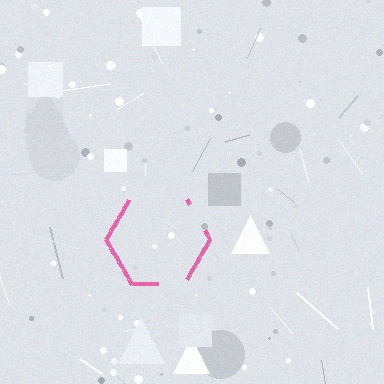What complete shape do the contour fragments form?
The contour fragments form a hexagon.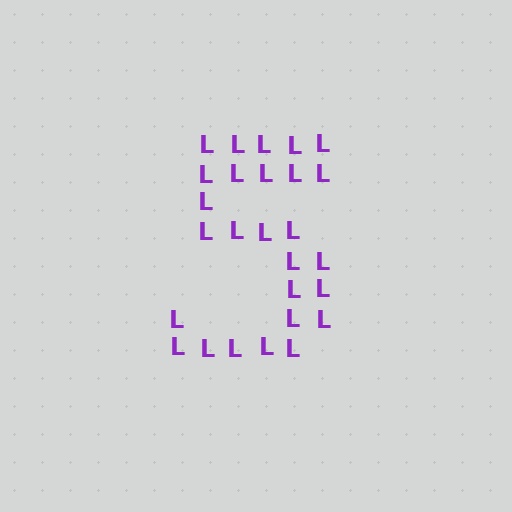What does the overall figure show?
The overall figure shows the digit 5.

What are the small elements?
The small elements are letter L's.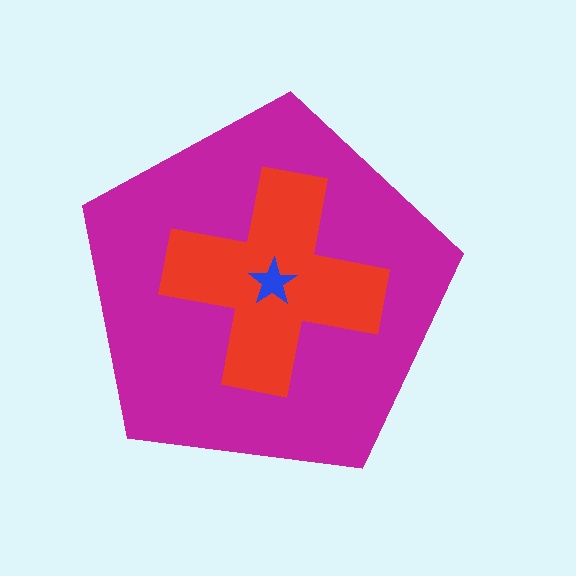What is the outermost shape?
The magenta pentagon.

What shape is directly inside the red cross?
The blue star.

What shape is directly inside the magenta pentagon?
The red cross.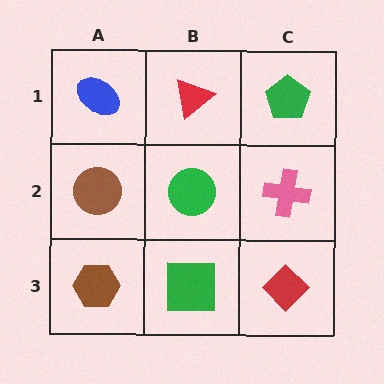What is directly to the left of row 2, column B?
A brown circle.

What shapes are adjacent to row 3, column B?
A green circle (row 2, column B), a brown hexagon (row 3, column A), a red diamond (row 3, column C).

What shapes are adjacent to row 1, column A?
A brown circle (row 2, column A), a red triangle (row 1, column B).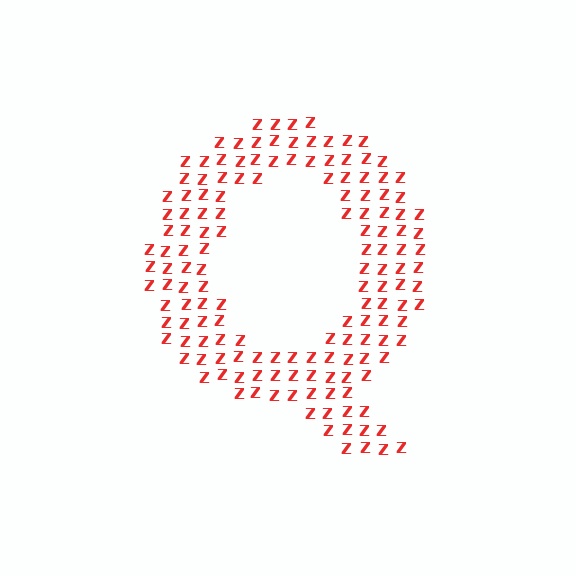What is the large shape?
The large shape is the letter Q.